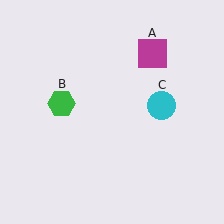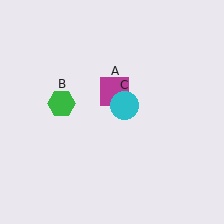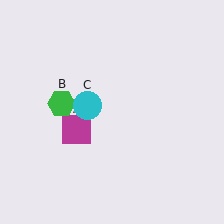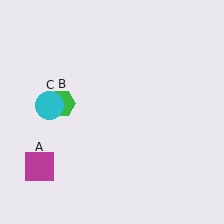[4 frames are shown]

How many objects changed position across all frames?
2 objects changed position: magenta square (object A), cyan circle (object C).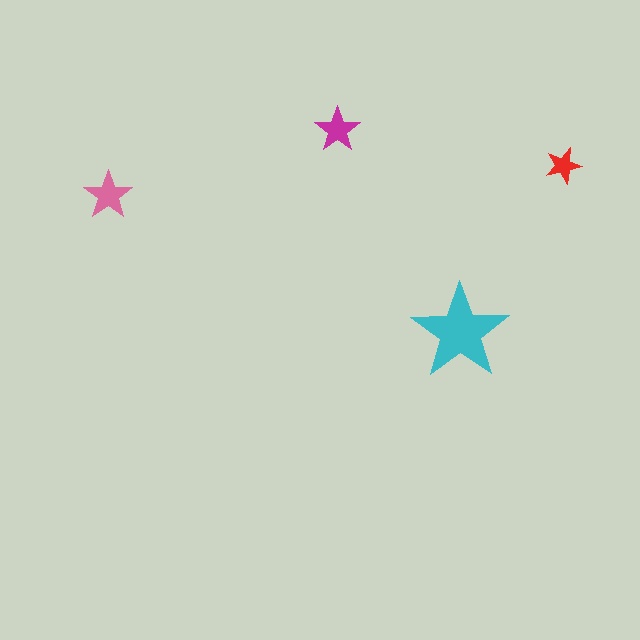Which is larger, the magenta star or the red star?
The magenta one.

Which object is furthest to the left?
The pink star is leftmost.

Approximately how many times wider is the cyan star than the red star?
About 2.5 times wider.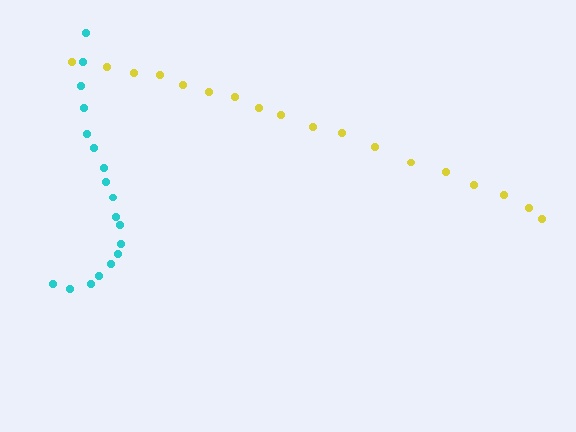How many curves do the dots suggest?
There are 2 distinct paths.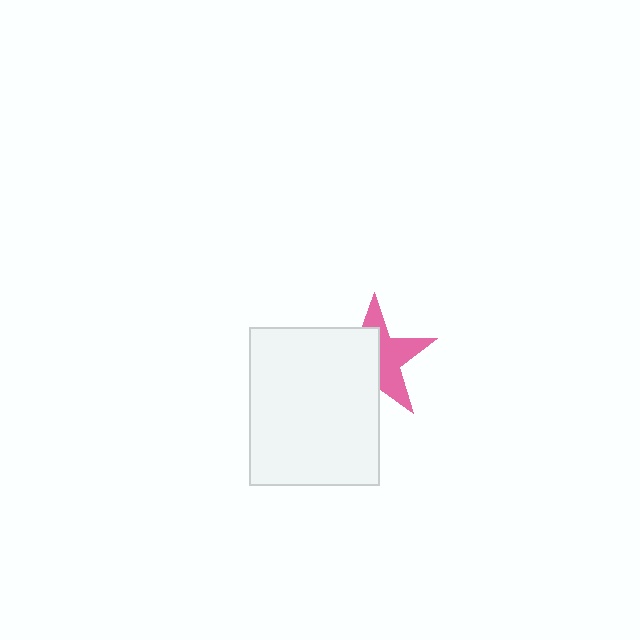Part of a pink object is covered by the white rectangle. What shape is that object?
It is a star.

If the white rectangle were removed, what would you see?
You would see the complete pink star.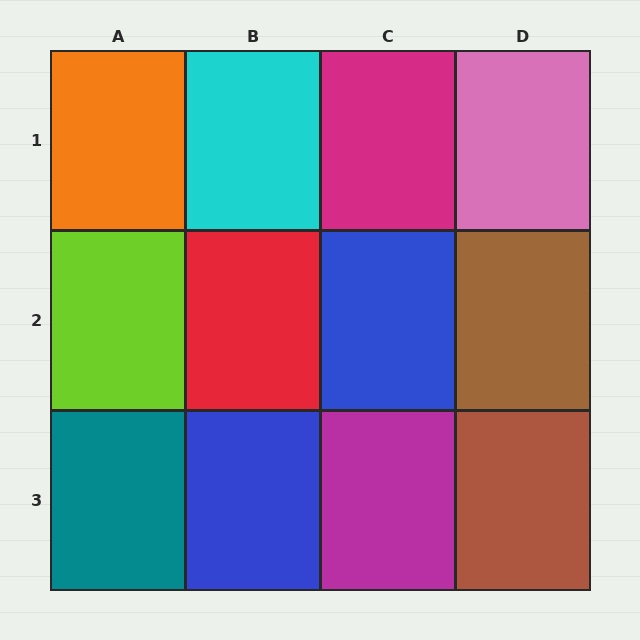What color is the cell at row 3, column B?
Blue.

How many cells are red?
1 cell is red.